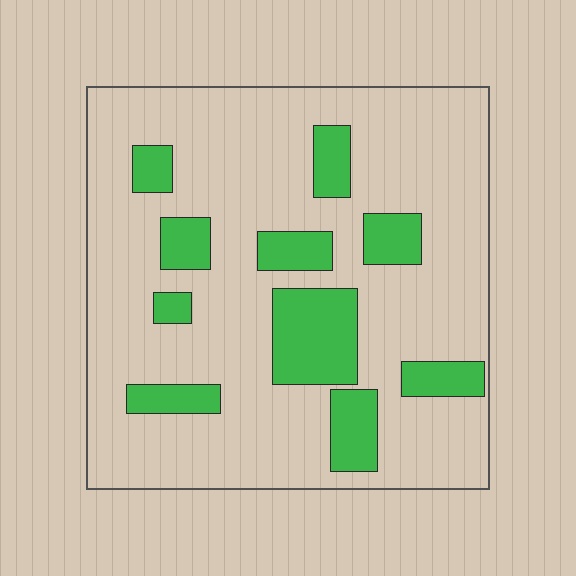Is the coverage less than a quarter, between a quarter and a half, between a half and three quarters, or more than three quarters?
Less than a quarter.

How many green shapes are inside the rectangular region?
10.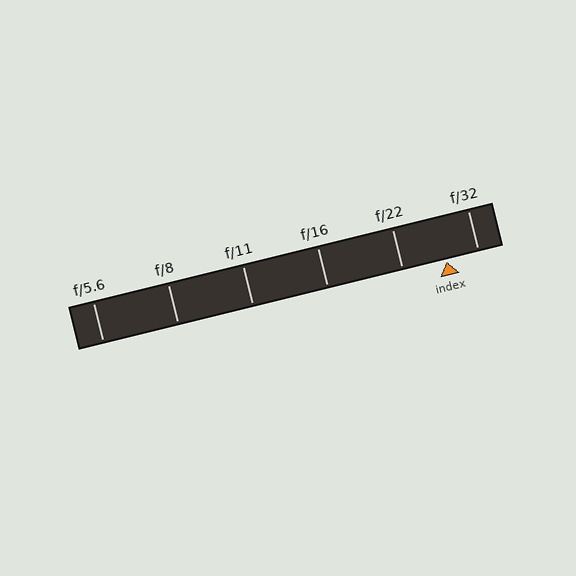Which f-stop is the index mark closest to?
The index mark is closest to f/32.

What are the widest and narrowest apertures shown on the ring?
The widest aperture shown is f/5.6 and the narrowest is f/32.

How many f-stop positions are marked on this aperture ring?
There are 6 f-stop positions marked.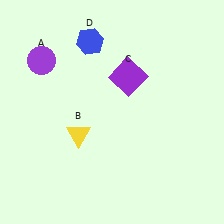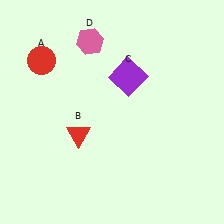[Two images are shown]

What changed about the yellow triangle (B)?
In Image 1, B is yellow. In Image 2, it changed to red.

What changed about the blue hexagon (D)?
In Image 1, D is blue. In Image 2, it changed to pink.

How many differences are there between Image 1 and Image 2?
There are 3 differences between the two images.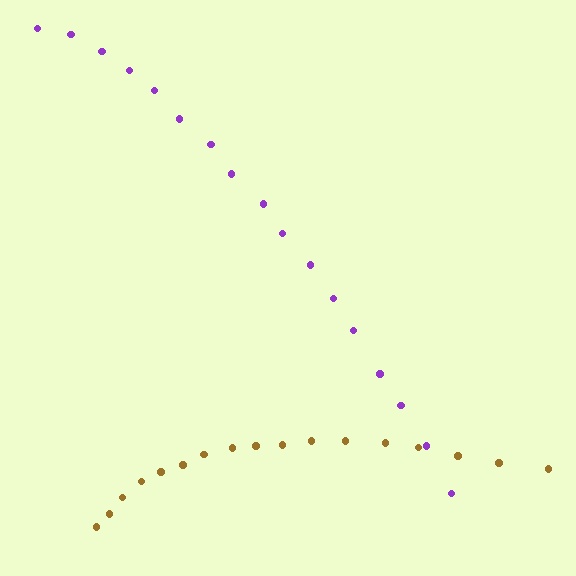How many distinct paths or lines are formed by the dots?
There are 2 distinct paths.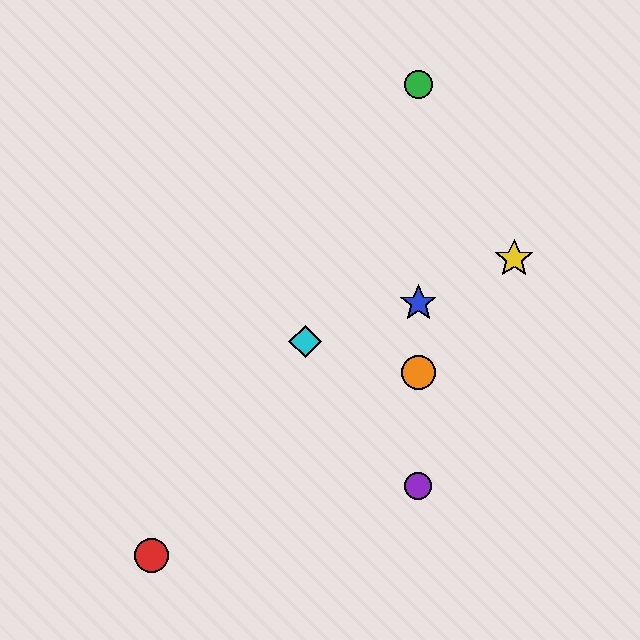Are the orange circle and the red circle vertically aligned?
No, the orange circle is at x≈418 and the red circle is at x≈151.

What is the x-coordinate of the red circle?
The red circle is at x≈151.